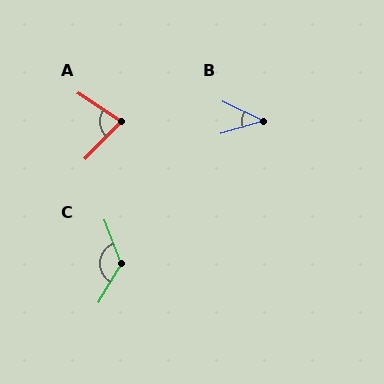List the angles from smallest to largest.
B (43°), A (79°), C (129°).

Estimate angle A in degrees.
Approximately 79 degrees.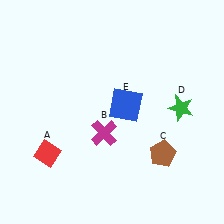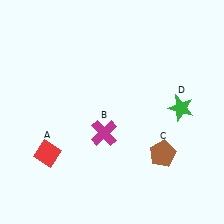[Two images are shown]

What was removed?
The blue square (E) was removed in Image 2.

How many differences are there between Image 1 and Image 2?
There is 1 difference between the two images.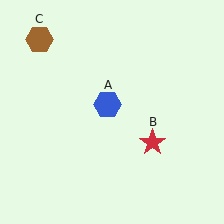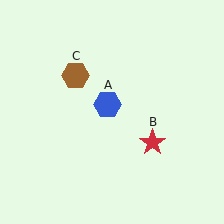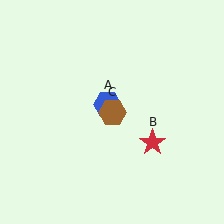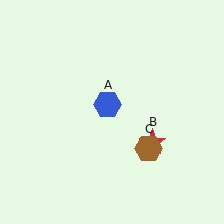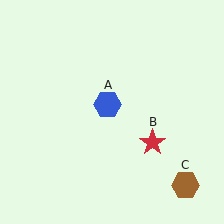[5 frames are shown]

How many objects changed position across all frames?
1 object changed position: brown hexagon (object C).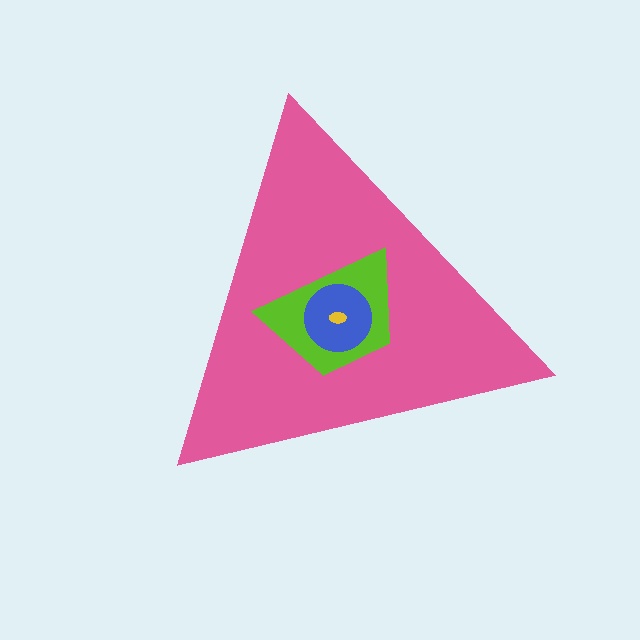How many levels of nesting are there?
4.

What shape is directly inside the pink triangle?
The lime trapezoid.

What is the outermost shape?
The pink triangle.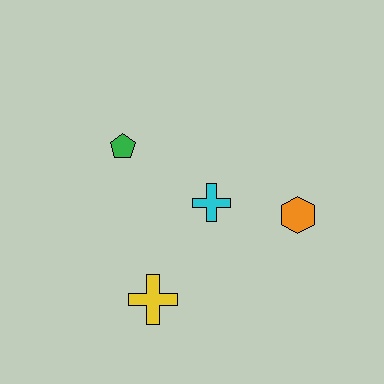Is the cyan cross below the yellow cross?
No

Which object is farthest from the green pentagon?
The orange hexagon is farthest from the green pentagon.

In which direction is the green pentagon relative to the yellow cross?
The green pentagon is above the yellow cross.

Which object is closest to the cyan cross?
The orange hexagon is closest to the cyan cross.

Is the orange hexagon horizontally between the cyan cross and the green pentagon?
No